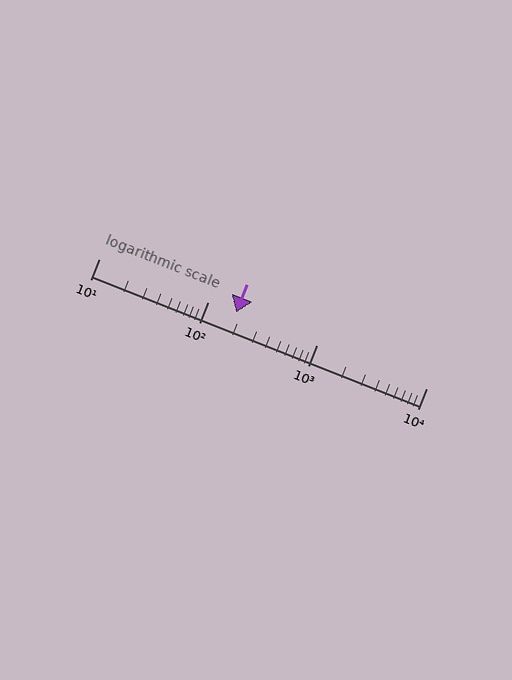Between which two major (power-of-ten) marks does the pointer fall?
The pointer is between 100 and 1000.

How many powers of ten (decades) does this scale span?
The scale spans 3 decades, from 10 to 10000.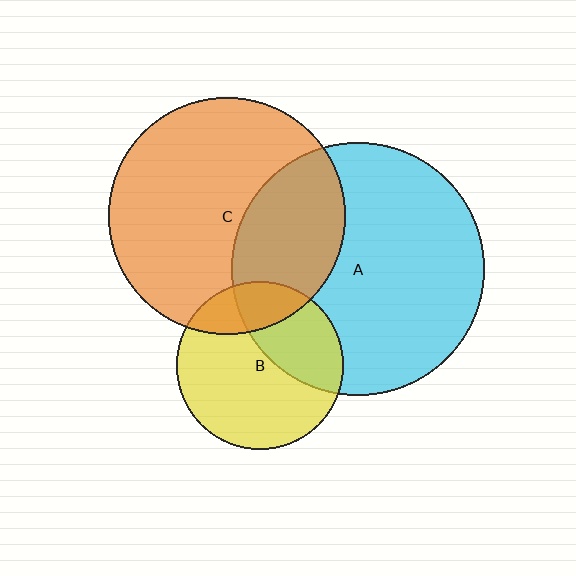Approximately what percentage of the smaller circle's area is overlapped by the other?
Approximately 35%.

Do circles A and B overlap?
Yes.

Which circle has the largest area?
Circle A (cyan).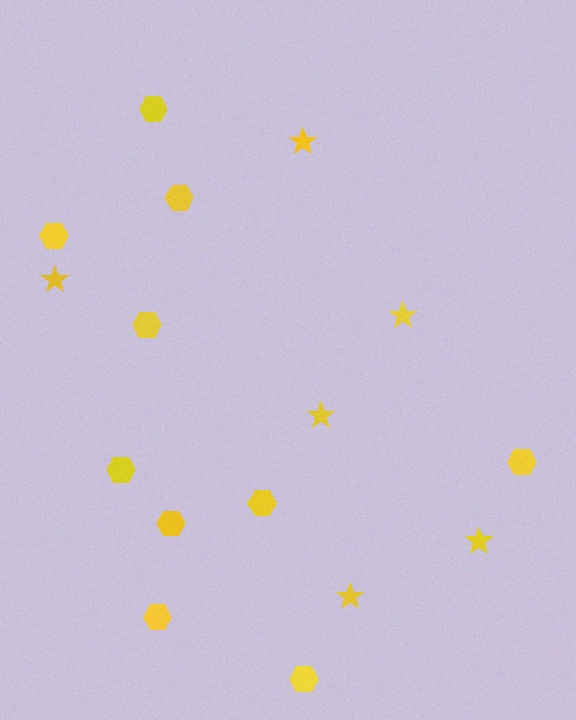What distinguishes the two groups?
There are 2 groups: one group of hexagons (10) and one group of stars (6).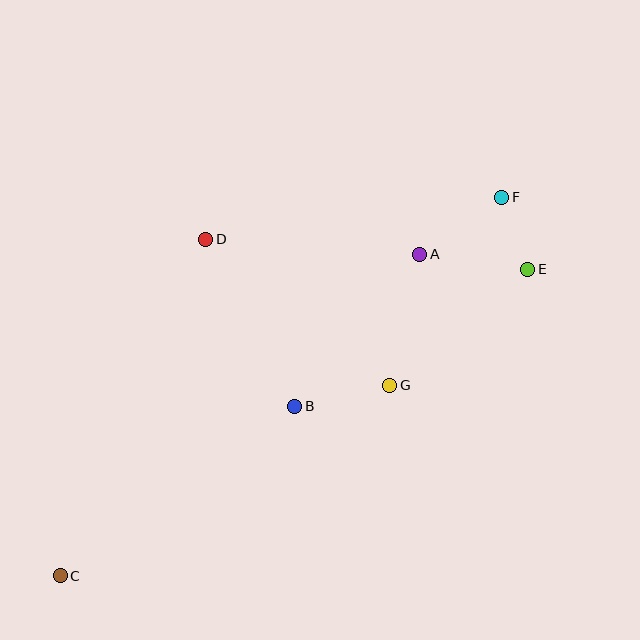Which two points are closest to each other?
Points E and F are closest to each other.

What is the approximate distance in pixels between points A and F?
The distance between A and F is approximately 100 pixels.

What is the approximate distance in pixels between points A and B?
The distance between A and B is approximately 197 pixels.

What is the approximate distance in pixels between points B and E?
The distance between B and E is approximately 270 pixels.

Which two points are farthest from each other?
Points C and F are farthest from each other.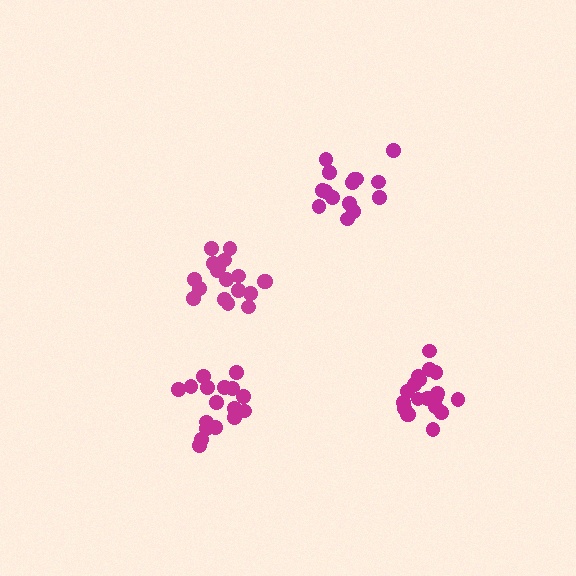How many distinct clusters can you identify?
There are 4 distinct clusters.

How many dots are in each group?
Group 1: 19 dots, Group 2: 17 dots, Group 3: 19 dots, Group 4: 15 dots (70 total).